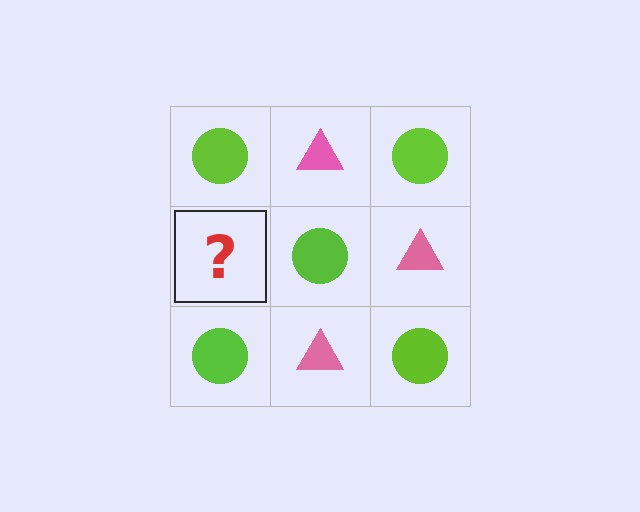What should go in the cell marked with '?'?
The missing cell should contain a pink triangle.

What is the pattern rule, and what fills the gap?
The rule is that it alternates lime circle and pink triangle in a checkerboard pattern. The gap should be filled with a pink triangle.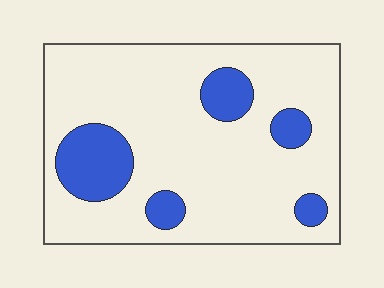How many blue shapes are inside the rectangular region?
5.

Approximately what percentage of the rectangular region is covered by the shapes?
Approximately 20%.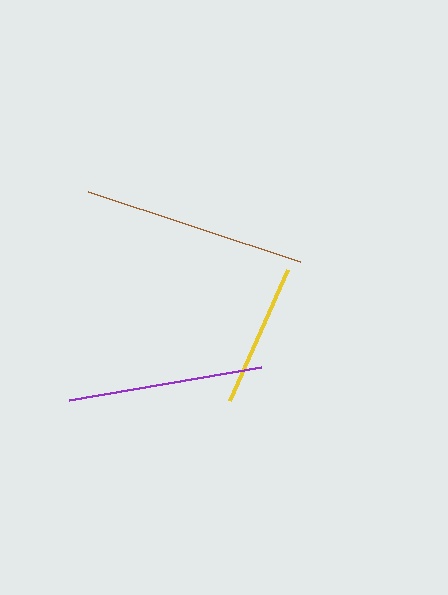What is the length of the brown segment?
The brown segment is approximately 224 pixels long.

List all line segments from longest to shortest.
From longest to shortest: brown, purple, yellow.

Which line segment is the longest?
The brown line is the longest at approximately 224 pixels.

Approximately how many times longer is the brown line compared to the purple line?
The brown line is approximately 1.1 times the length of the purple line.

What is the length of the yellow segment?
The yellow segment is approximately 143 pixels long.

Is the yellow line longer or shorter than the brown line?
The brown line is longer than the yellow line.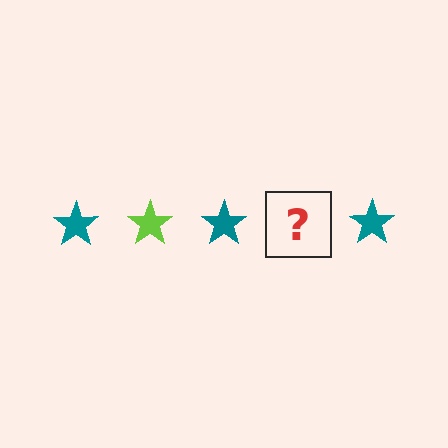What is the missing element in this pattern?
The missing element is a lime star.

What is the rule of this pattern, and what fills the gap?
The rule is that the pattern cycles through teal, lime stars. The gap should be filled with a lime star.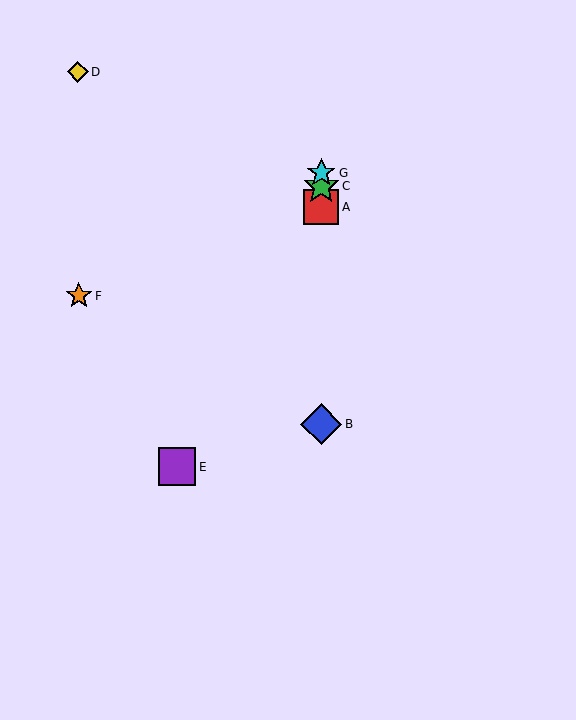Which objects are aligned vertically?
Objects A, B, C, G are aligned vertically.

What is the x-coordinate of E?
Object E is at x≈177.